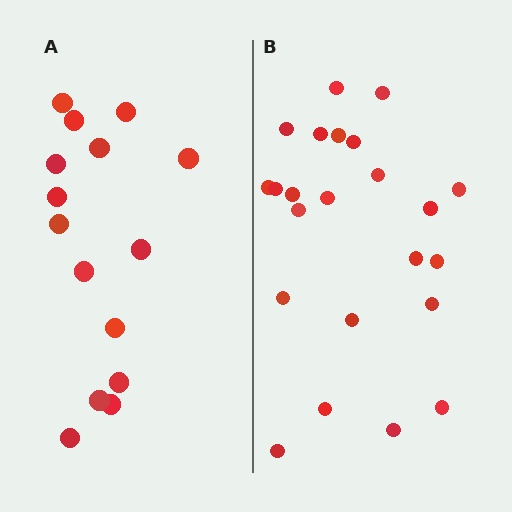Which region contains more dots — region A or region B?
Region B (the right region) has more dots.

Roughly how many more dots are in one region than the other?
Region B has roughly 8 or so more dots than region A.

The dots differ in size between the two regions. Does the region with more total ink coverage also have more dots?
No. Region A has more total ink coverage because its dots are larger, but region B actually contains more individual dots. Total area can be misleading — the number of items is what matters here.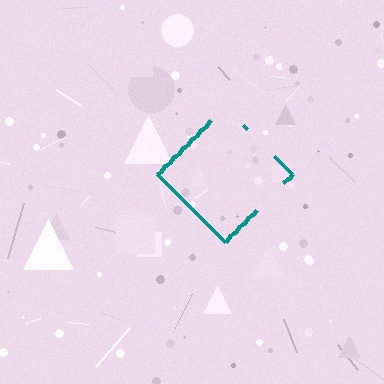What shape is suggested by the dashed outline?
The dashed outline suggests a diamond.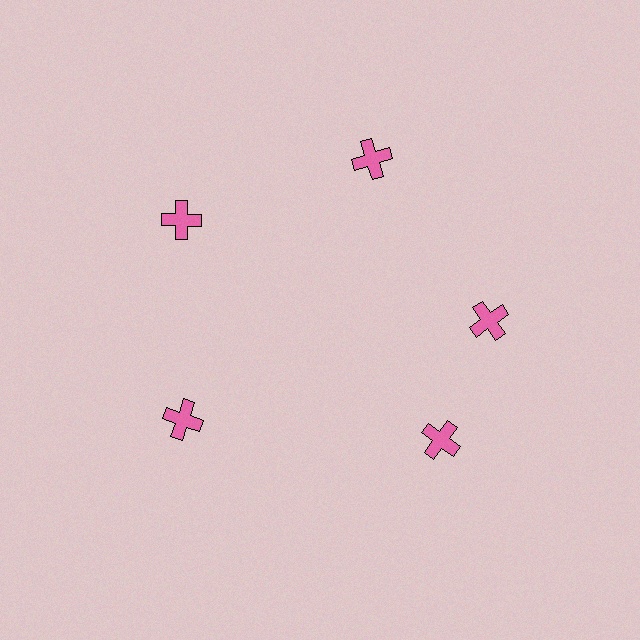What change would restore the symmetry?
The symmetry would be restored by rotating it back into even spacing with its neighbors so that all 5 crosses sit at equal angles and equal distance from the center.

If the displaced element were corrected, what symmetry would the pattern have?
It would have 5-fold rotational symmetry — the pattern would map onto itself every 72 degrees.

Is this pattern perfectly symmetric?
No. The 5 pink crosses are arranged in a ring, but one element near the 5 o'clock position is rotated out of alignment along the ring, breaking the 5-fold rotational symmetry.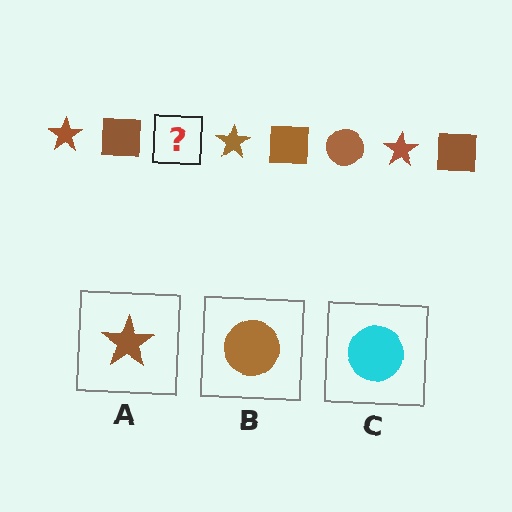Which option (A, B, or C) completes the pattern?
B.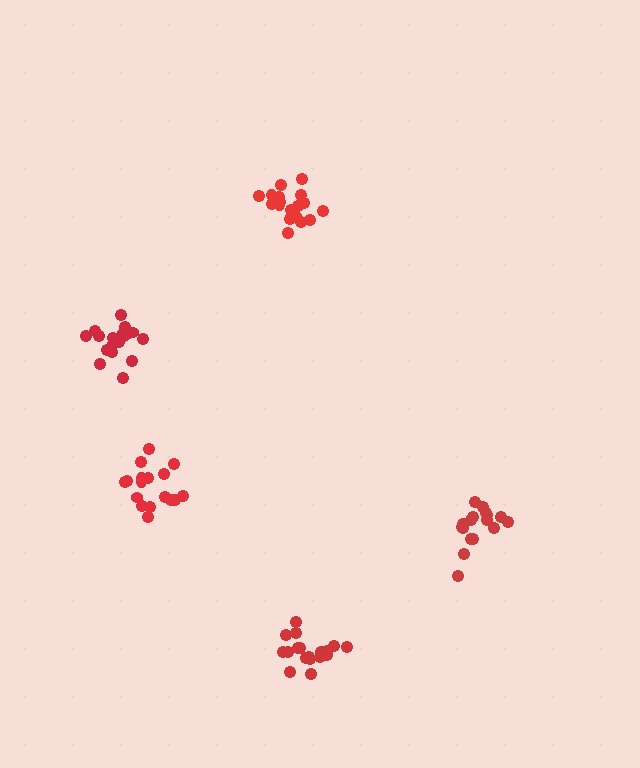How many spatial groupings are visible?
There are 5 spatial groupings.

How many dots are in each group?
Group 1: 17 dots, Group 2: 20 dots, Group 3: 19 dots, Group 4: 17 dots, Group 5: 18 dots (91 total).